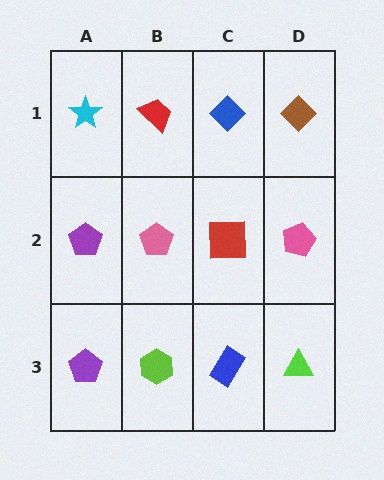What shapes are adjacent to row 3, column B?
A pink pentagon (row 2, column B), a purple pentagon (row 3, column A), a blue rectangle (row 3, column C).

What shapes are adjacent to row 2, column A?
A cyan star (row 1, column A), a purple pentagon (row 3, column A), a pink pentagon (row 2, column B).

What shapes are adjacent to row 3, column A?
A purple pentagon (row 2, column A), a lime hexagon (row 3, column B).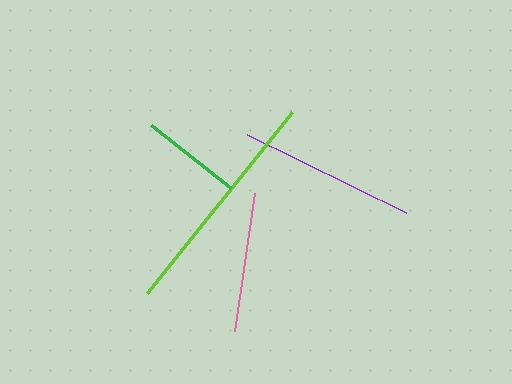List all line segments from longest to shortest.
From longest to shortest: lime, purple, pink, green.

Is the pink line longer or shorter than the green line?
The pink line is longer than the green line.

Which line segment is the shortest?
The green line is the shortest at approximately 102 pixels.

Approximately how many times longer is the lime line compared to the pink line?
The lime line is approximately 1.7 times the length of the pink line.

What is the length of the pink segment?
The pink segment is approximately 139 pixels long.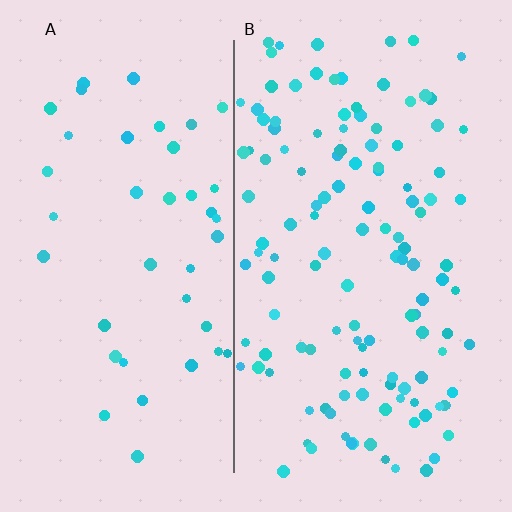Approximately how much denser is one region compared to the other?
Approximately 3.0× — region B over region A.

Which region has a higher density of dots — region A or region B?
B (the right).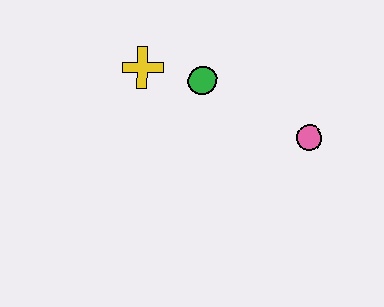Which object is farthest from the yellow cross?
The pink circle is farthest from the yellow cross.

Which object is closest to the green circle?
The yellow cross is closest to the green circle.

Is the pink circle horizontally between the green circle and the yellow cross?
No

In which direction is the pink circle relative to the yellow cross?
The pink circle is to the right of the yellow cross.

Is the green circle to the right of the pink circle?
No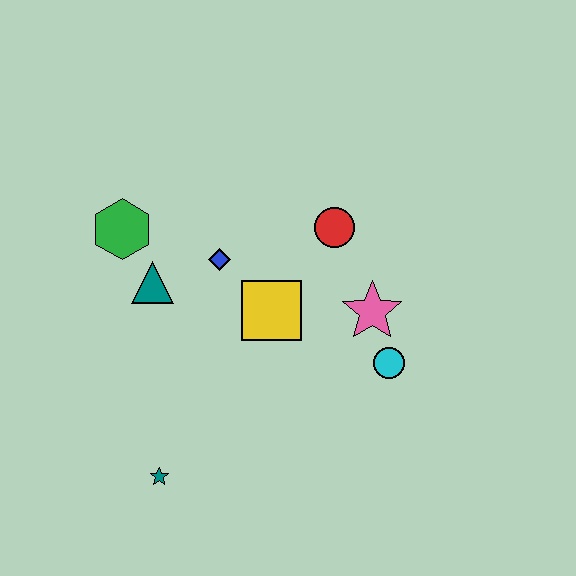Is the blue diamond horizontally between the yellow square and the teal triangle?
Yes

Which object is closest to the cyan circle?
The pink star is closest to the cyan circle.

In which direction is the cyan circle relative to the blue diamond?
The cyan circle is to the right of the blue diamond.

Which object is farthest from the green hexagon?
The cyan circle is farthest from the green hexagon.